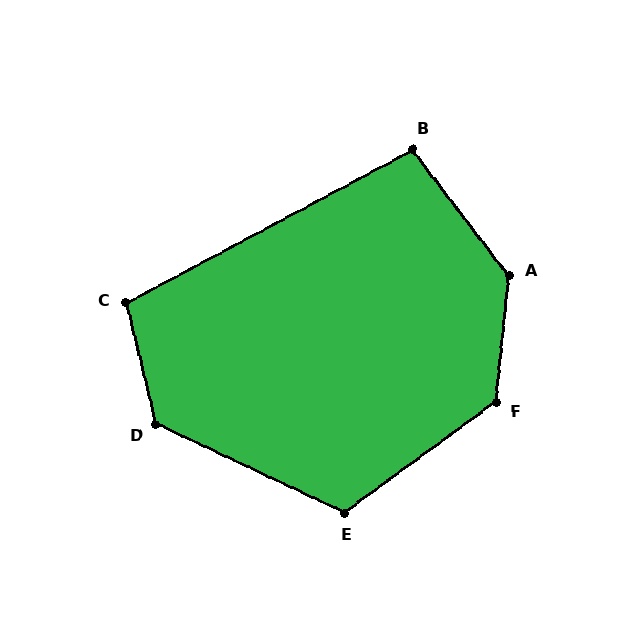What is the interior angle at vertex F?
Approximately 132 degrees (obtuse).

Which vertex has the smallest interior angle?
B, at approximately 99 degrees.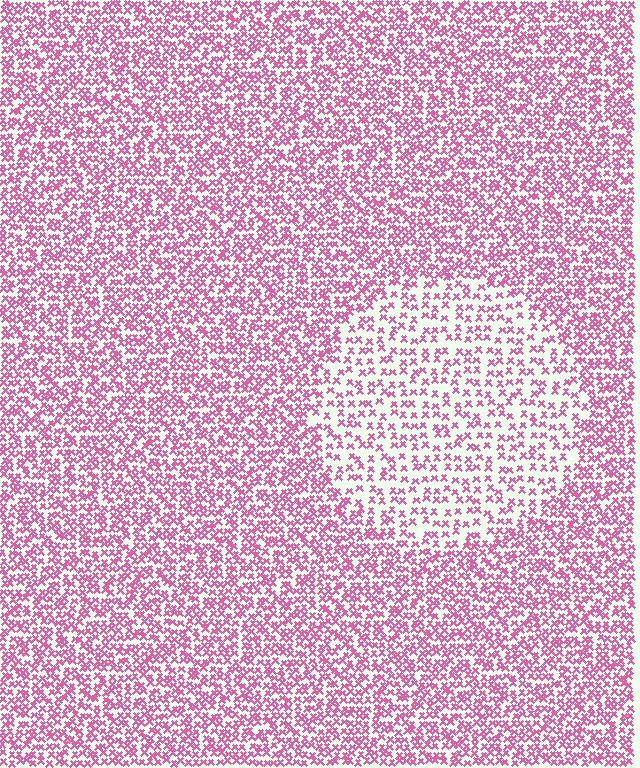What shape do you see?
I see a circle.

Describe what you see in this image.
The image contains small pink elements arranged at two different densities. A circle-shaped region is visible where the elements are less densely packed than the surrounding area.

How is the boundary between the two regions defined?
The boundary is defined by a change in element density (approximately 1.9x ratio). All elements are the same color, size, and shape.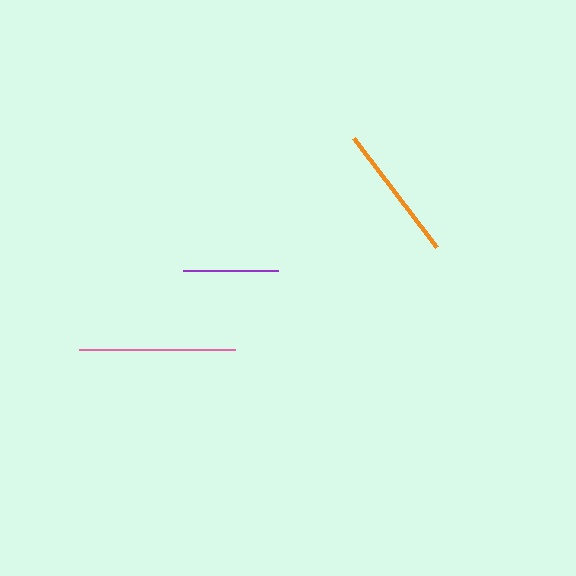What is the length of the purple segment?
The purple segment is approximately 95 pixels long.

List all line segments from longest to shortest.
From longest to shortest: pink, orange, purple.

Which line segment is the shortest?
The purple line is the shortest at approximately 95 pixels.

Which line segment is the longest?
The pink line is the longest at approximately 156 pixels.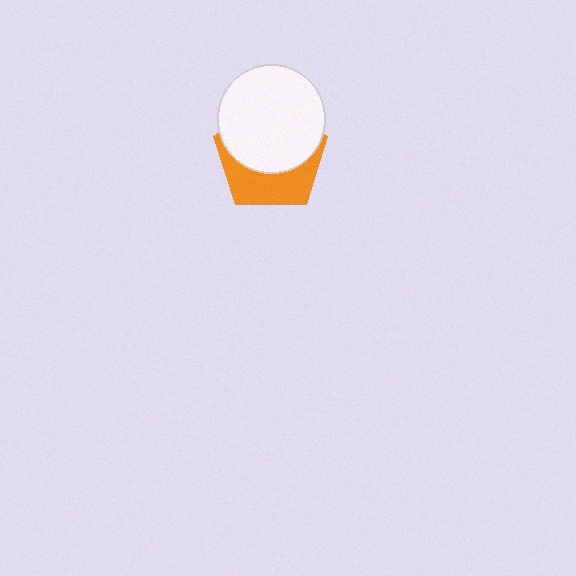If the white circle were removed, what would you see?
You would see the complete orange pentagon.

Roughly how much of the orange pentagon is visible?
A small part of it is visible (roughly 41%).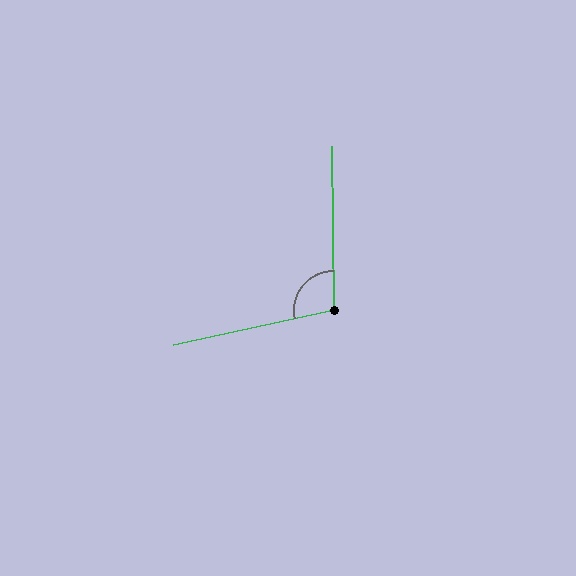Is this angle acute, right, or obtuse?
It is obtuse.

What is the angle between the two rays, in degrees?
Approximately 101 degrees.